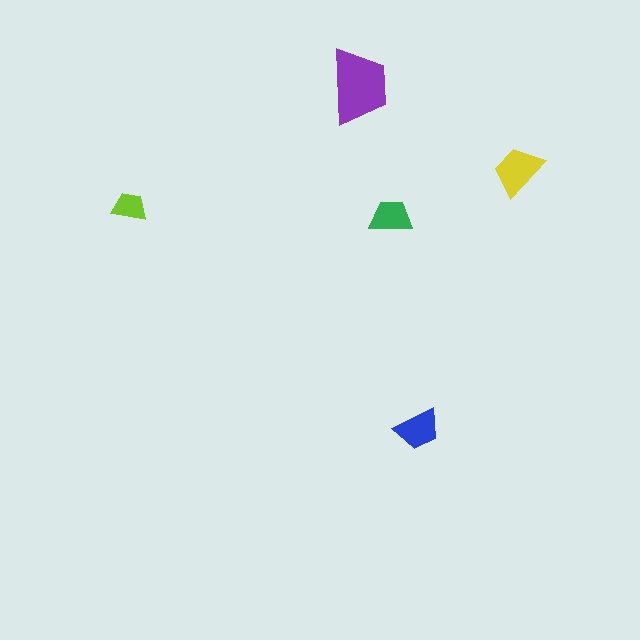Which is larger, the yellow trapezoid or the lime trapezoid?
The yellow one.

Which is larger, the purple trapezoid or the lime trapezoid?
The purple one.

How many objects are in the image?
There are 5 objects in the image.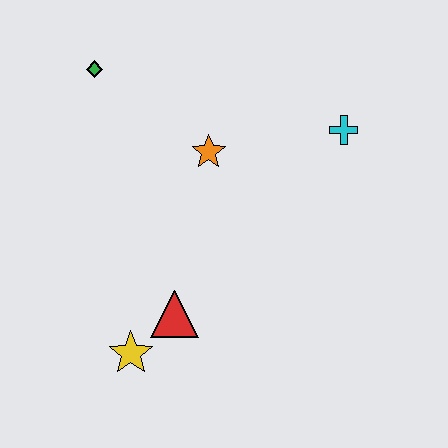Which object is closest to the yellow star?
The red triangle is closest to the yellow star.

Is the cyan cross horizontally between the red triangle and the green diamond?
No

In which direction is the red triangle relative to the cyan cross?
The red triangle is below the cyan cross.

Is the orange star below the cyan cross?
Yes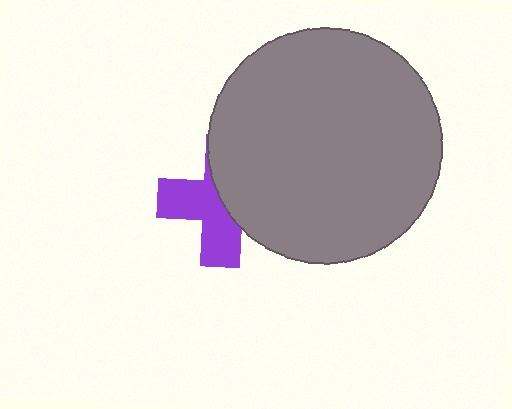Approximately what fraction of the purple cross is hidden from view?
Roughly 50% of the purple cross is hidden behind the gray circle.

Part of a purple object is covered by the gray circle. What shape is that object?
It is a cross.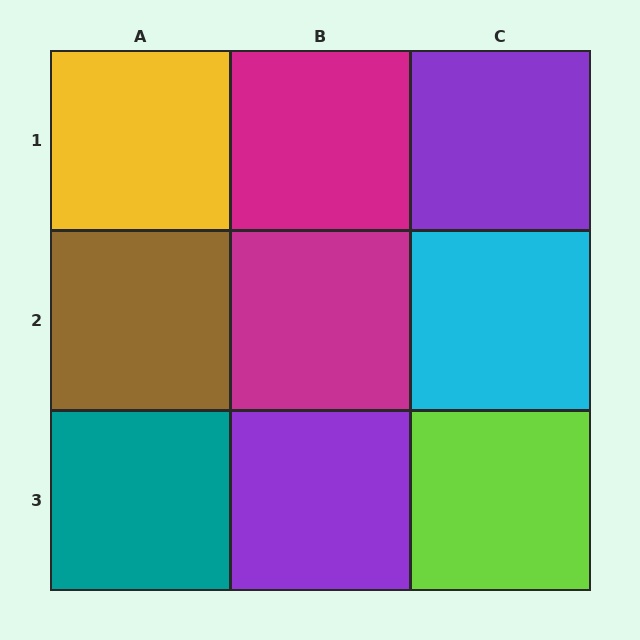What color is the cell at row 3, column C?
Lime.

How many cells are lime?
1 cell is lime.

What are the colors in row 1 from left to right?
Yellow, magenta, purple.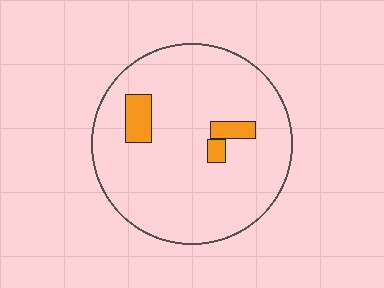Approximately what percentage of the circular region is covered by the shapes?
Approximately 10%.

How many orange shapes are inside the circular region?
3.